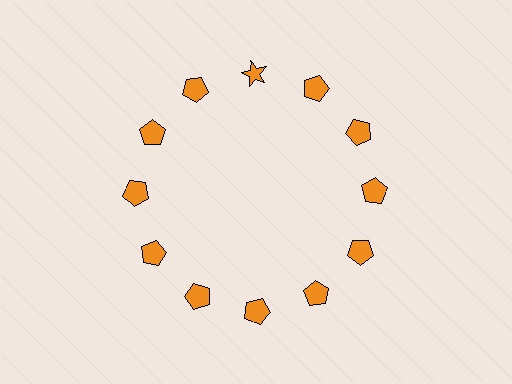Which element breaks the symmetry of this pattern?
The orange star at roughly the 12 o'clock position breaks the symmetry. All other shapes are orange pentagons.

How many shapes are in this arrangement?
There are 12 shapes arranged in a ring pattern.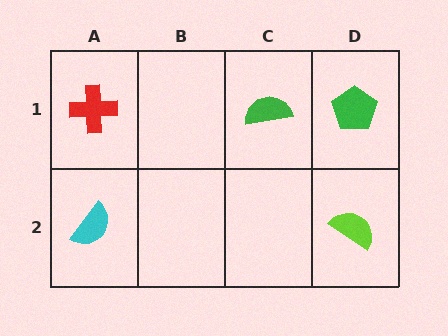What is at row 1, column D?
A green pentagon.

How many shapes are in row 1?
3 shapes.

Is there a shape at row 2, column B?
No, that cell is empty.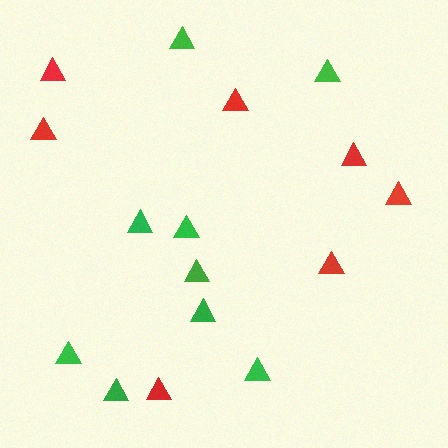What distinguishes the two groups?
There are 2 groups: one group of red triangles (7) and one group of green triangles (9).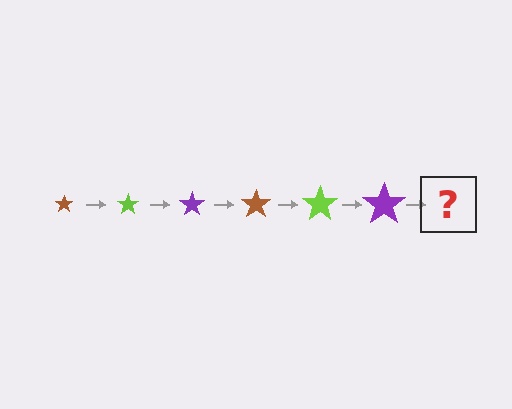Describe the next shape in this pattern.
It should be a brown star, larger than the previous one.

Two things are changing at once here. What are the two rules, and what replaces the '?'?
The two rules are that the star grows larger each step and the color cycles through brown, lime, and purple. The '?' should be a brown star, larger than the previous one.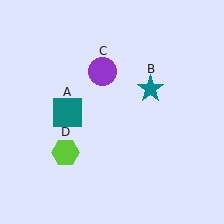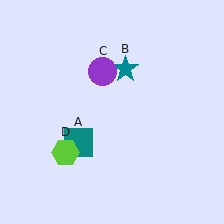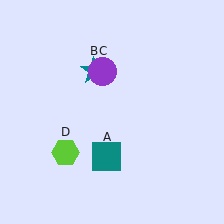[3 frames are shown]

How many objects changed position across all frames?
2 objects changed position: teal square (object A), teal star (object B).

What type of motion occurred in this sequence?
The teal square (object A), teal star (object B) rotated counterclockwise around the center of the scene.